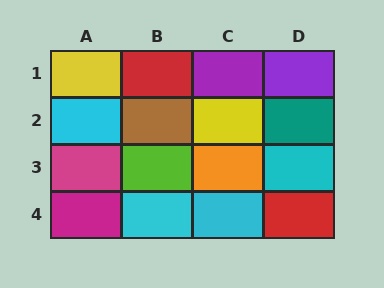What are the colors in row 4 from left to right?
Magenta, cyan, cyan, red.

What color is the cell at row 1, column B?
Red.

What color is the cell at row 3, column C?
Orange.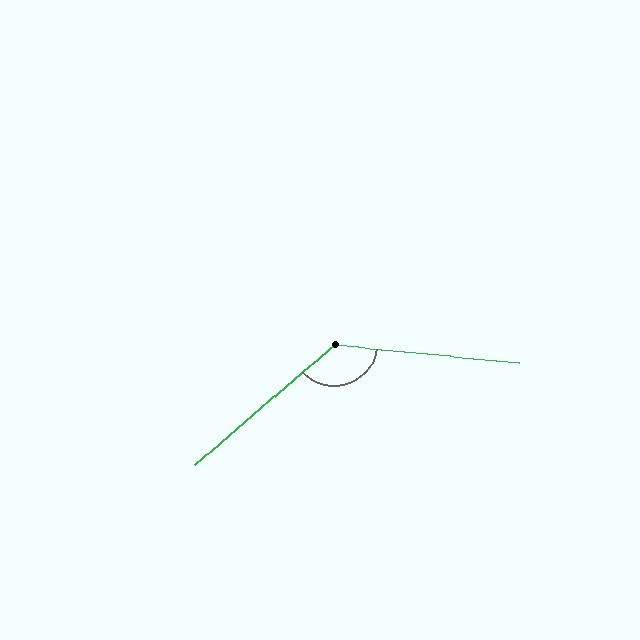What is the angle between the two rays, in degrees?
Approximately 134 degrees.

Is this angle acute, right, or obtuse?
It is obtuse.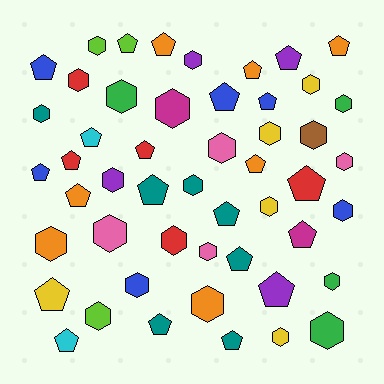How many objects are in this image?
There are 50 objects.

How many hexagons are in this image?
There are 26 hexagons.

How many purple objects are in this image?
There are 4 purple objects.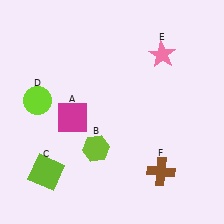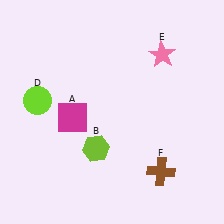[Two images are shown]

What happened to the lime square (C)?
The lime square (C) was removed in Image 2. It was in the bottom-left area of Image 1.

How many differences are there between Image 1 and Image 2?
There is 1 difference between the two images.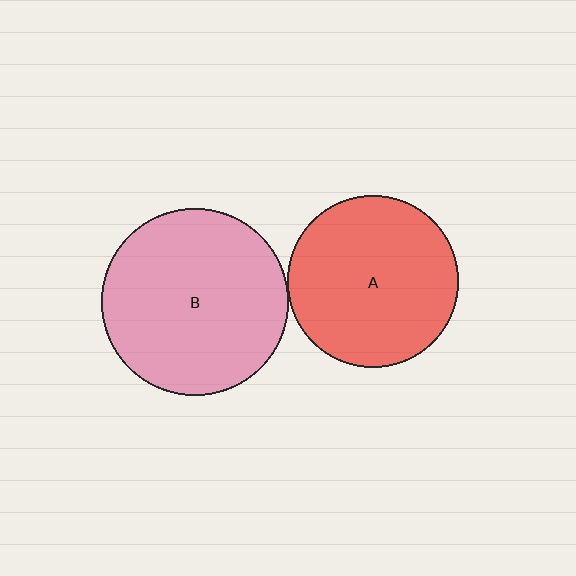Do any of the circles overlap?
No, none of the circles overlap.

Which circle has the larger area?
Circle B (pink).